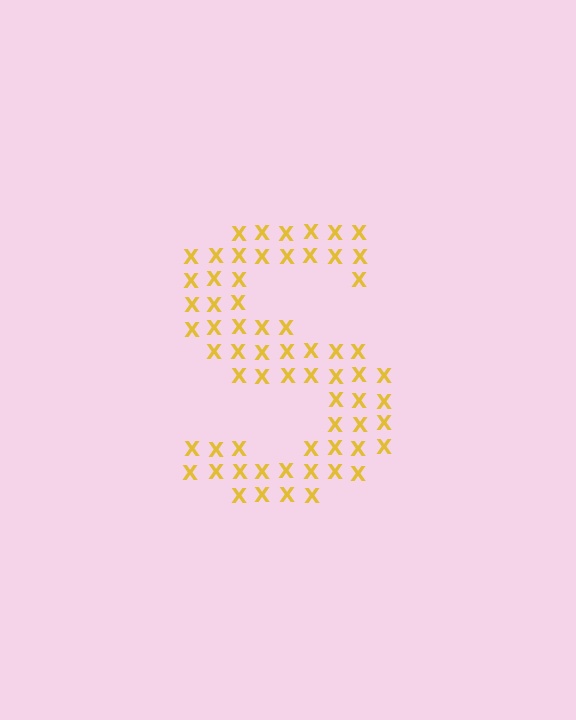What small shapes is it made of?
It is made of small letter X's.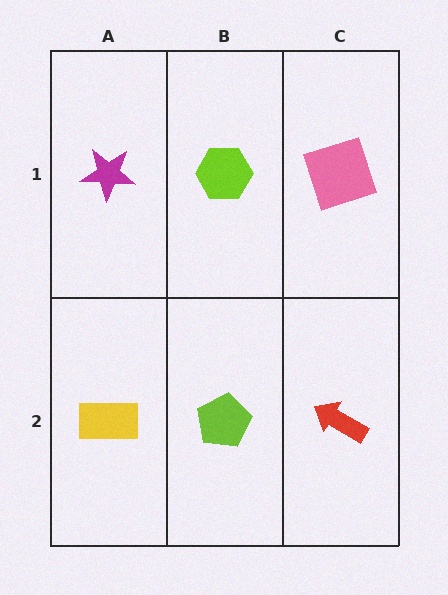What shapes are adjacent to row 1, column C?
A red arrow (row 2, column C), a lime hexagon (row 1, column B).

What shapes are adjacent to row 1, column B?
A lime pentagon (row 2, column B), a magenta star (row 1, column A), a pink square (row 1, column C).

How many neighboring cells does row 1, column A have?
2.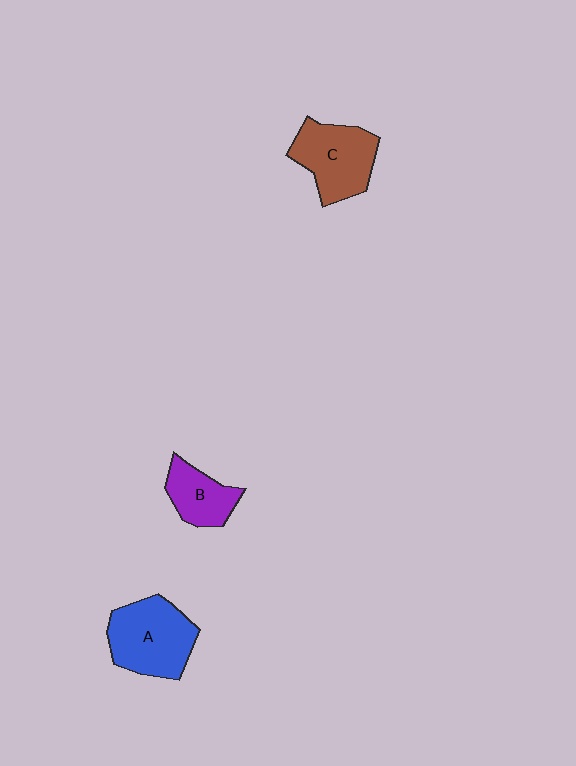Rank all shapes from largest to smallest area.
From largest to smallest: A (blue), C (brown), B (purple).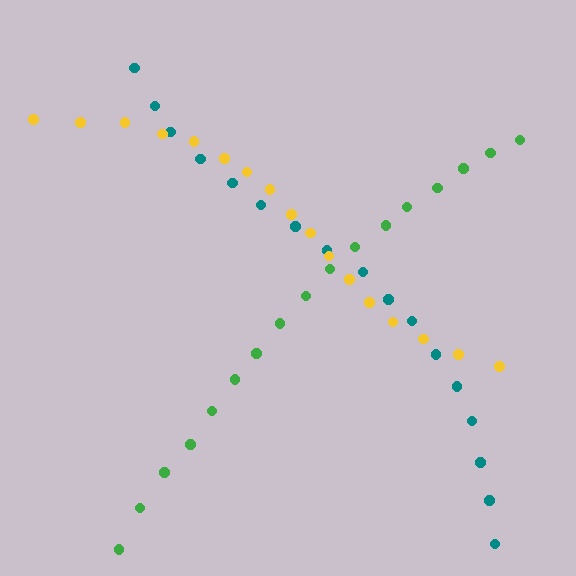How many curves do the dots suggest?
There are 3 distinct paths.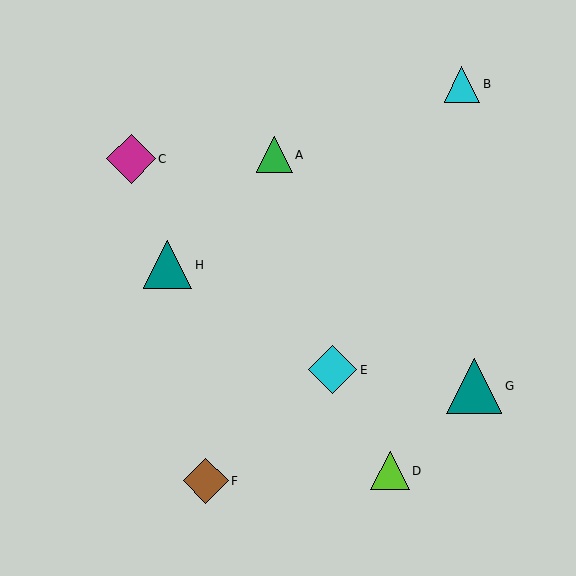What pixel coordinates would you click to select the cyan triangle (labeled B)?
Click at (462, 84) to select the cyan triangle B.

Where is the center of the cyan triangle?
The center of the cyan triangle is at (462, 84).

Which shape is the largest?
The teal triangle (labeled G) is the largest.